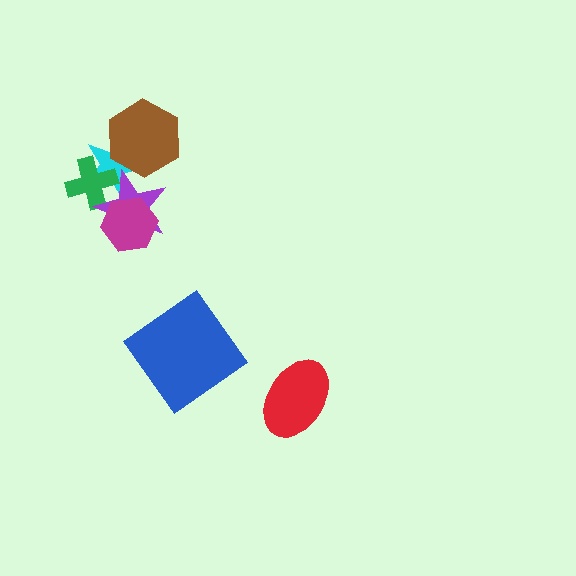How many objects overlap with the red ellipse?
0 objects overlap with the red ellipse.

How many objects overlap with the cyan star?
3 objects overlap with the cyan star.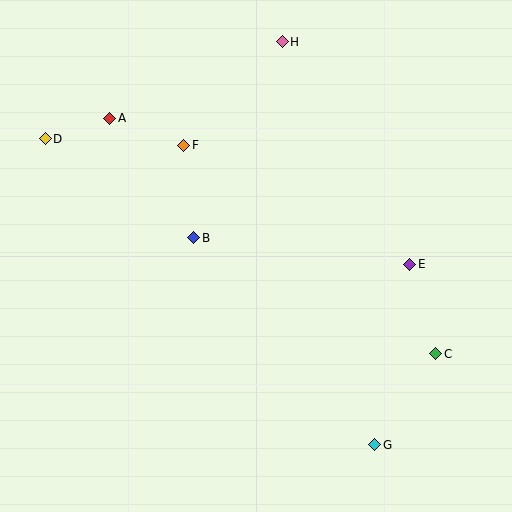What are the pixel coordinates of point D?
Point D is at (45, 139).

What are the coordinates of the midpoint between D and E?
The midpoint between D and E is at (227, 201).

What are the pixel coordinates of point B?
Point B is at (194, 238).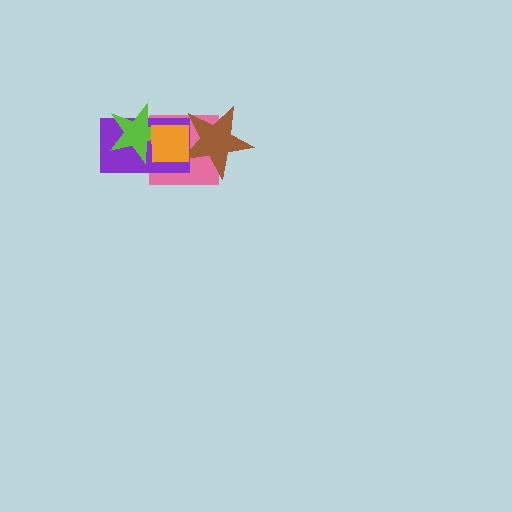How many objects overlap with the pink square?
4 objects overlap with the pink square.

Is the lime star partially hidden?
Yes, it is partially covered by another shape.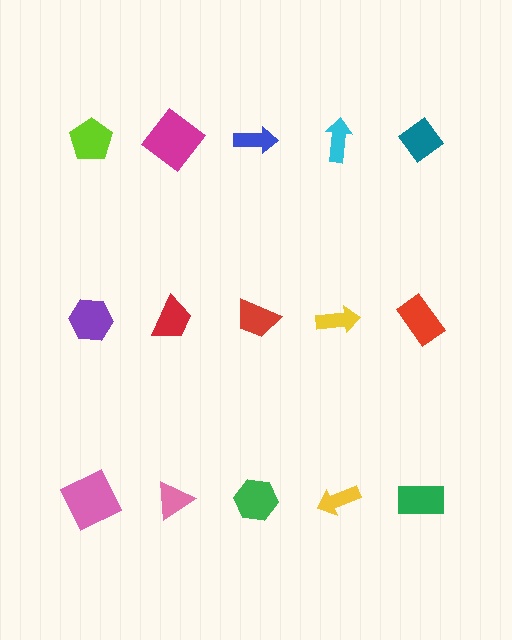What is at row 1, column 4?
A cyan arrow.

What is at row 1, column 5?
A teal diamond.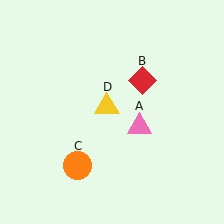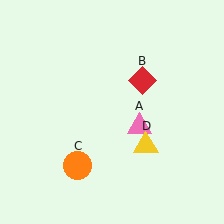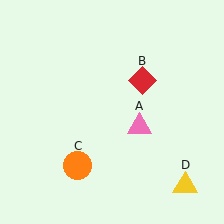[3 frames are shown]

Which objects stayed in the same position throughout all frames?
Pink triangle (object A) and red diamond (object B) and orange circle (object C) remained stationary.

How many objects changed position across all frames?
1 object changed position: yellow triangle (object D).